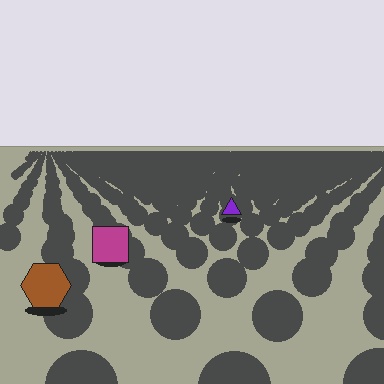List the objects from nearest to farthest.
From nearest to farthest: the brown hexagon, the magenta square, the purple triangle.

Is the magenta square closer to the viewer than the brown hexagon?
No. The brown hexagon is closer — you can tell from the texture gradient: the ground texture is coarser near it.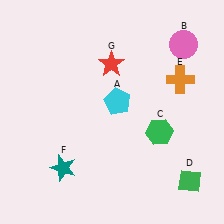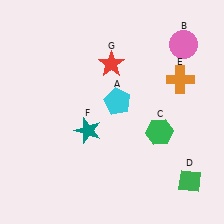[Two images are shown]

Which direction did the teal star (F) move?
The teal star (F) moved up.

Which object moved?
The teal star (F) moved up.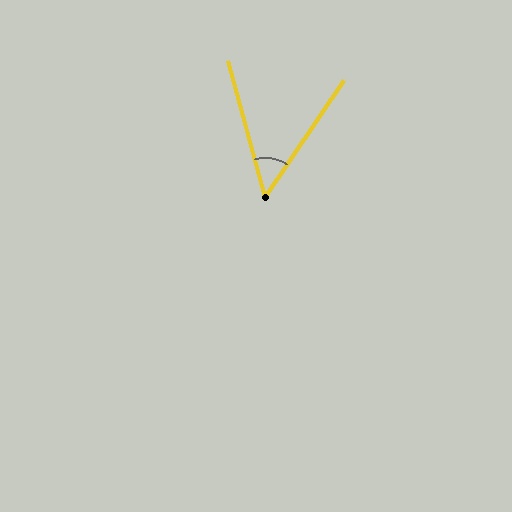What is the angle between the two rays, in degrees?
Approximately 49 degrees.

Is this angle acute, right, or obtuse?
It is acute.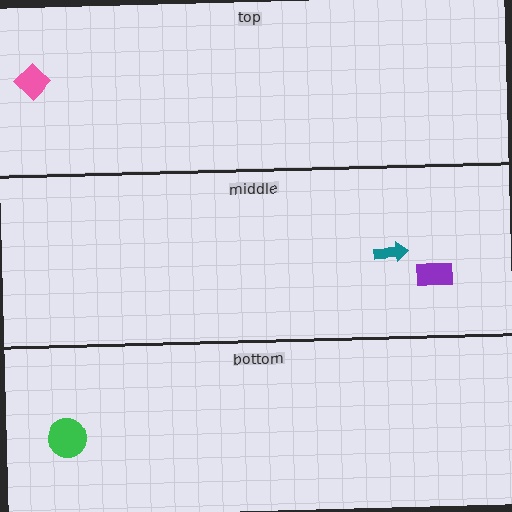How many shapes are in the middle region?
2.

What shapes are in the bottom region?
The green circle.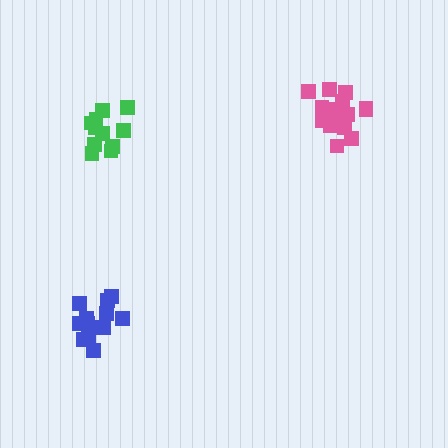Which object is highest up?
The pink cluster is topmost.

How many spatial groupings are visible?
There are 3 spatial groupings.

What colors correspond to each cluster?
The clusters are colored: pink, blue, green.